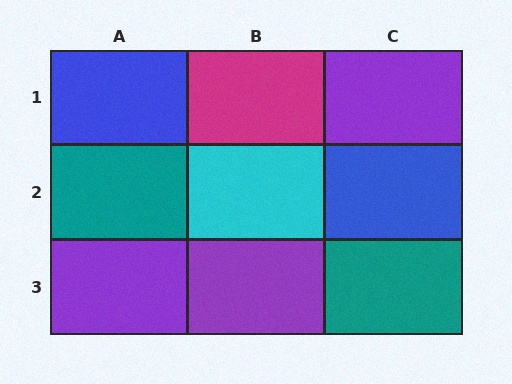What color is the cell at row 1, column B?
Magenta.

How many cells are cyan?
1 cell is cyan.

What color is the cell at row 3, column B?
Purple.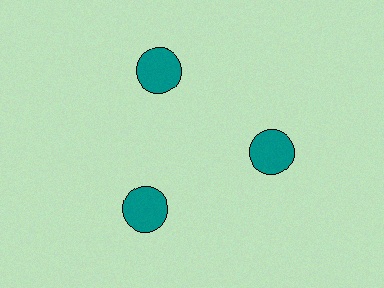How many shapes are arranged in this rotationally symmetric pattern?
There are 3 shapes, arranged in 3 groups of 1.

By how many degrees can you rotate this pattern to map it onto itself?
The pattern maps onto itself every 120 degrees of rotation.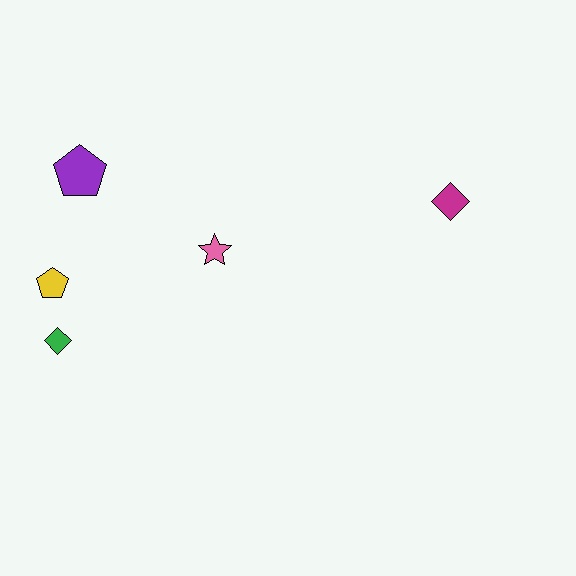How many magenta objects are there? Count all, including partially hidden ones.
There is 1 magenta object.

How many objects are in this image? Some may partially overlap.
There are 5 objects.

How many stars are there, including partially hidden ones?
There is 1 star.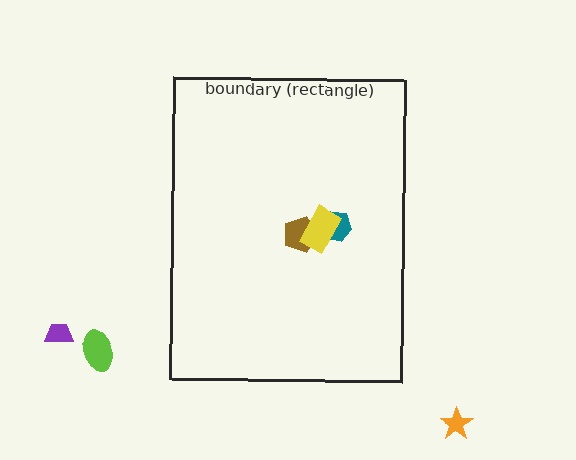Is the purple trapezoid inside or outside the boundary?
Outside.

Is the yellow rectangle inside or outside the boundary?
Inside.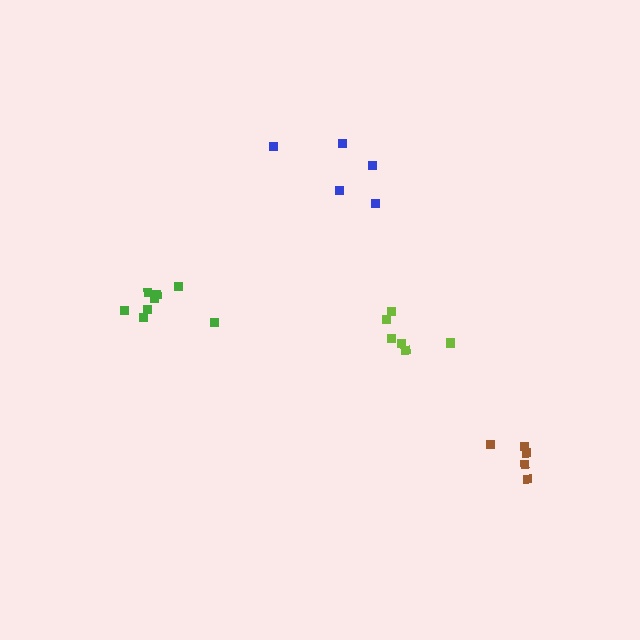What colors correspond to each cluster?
The clusters are colored: green, brown, blue, lime.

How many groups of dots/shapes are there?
There are 4 groups.